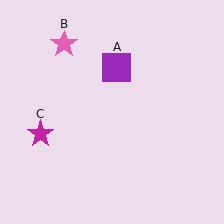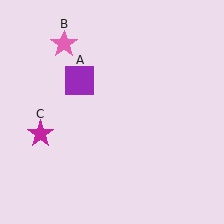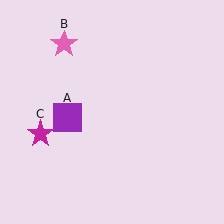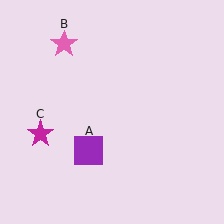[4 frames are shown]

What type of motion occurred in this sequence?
The purple square (object A) rotated counterclockwise around the center of the scene.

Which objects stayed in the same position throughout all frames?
Pink star (object B) and magenta star (object C) remained stationary.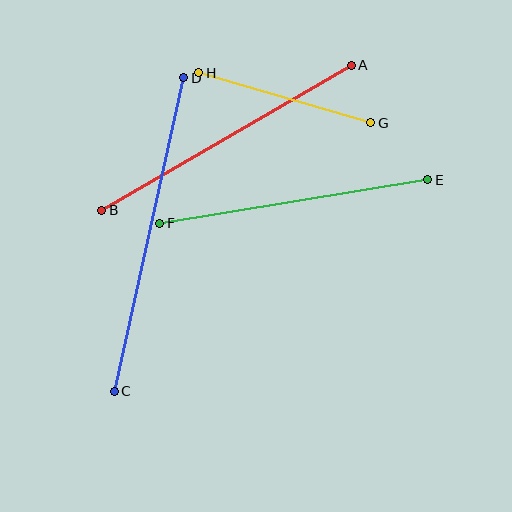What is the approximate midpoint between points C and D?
The midpoint is at approximately (149, 234) pixels.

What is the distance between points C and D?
The distance is approximately 321 pixels.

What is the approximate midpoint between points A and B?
The midpoint is at approximately (227, 138) pixels.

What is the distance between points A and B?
The distance is approximately 289 pixels.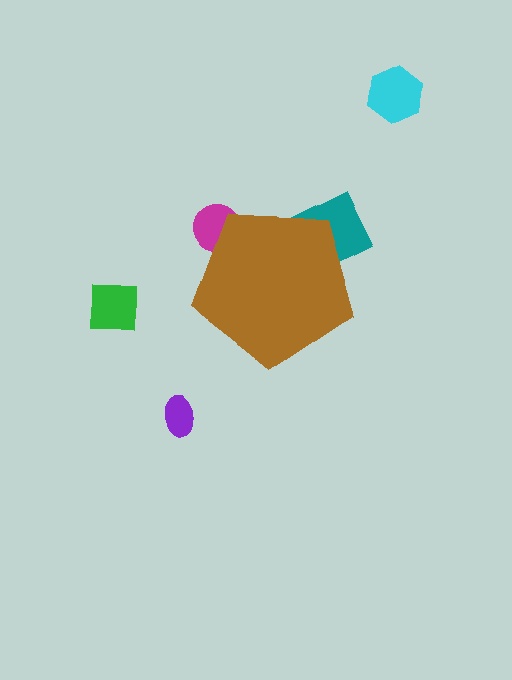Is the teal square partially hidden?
Yes, the teal square is partially hidden behind the brown pentagon.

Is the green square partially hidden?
No, the green square is fully visible.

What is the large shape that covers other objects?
A brown pentagon.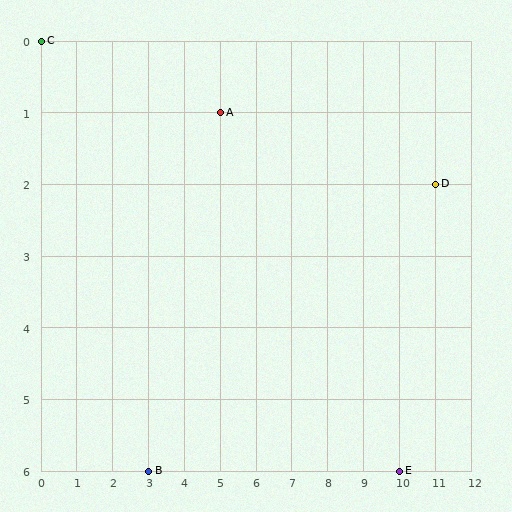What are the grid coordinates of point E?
Point E is at grid coordinates (10, 6).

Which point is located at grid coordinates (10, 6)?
Point E is at (10, 6).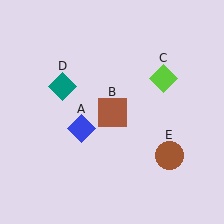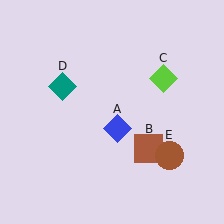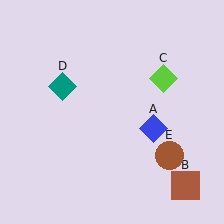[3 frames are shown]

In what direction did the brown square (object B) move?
The brown square (object B) moved down and to the right.